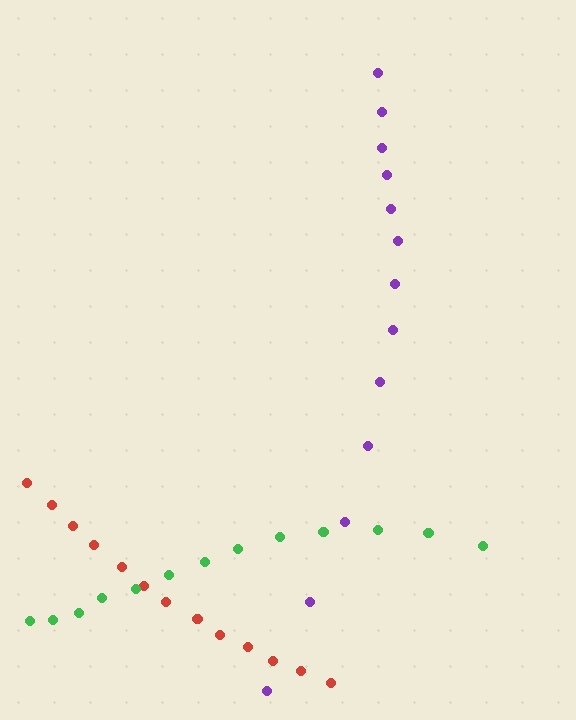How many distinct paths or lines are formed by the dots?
There are 3 distinct paths.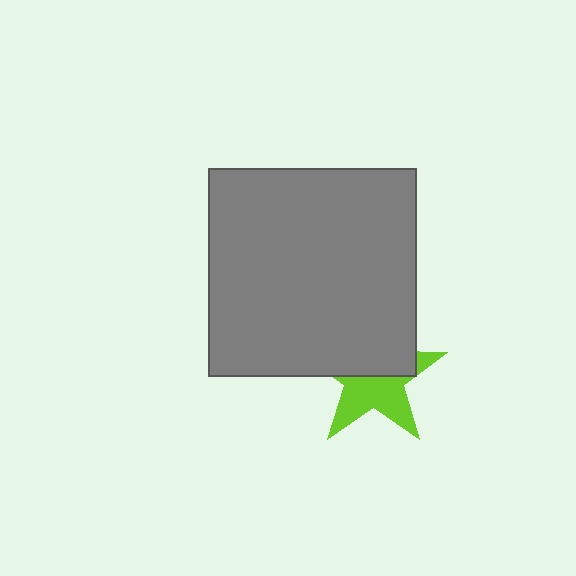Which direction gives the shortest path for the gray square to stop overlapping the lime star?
Moving up gives the shortest separation.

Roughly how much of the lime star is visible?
About half of it is visible (roughly 50%).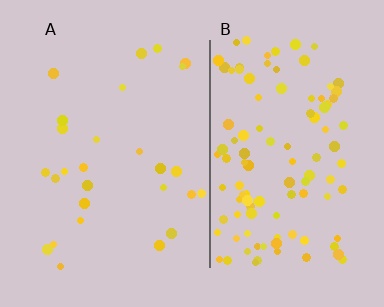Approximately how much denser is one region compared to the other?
Approximately 4.0× — region B over region A.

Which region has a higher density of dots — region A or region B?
B (the right).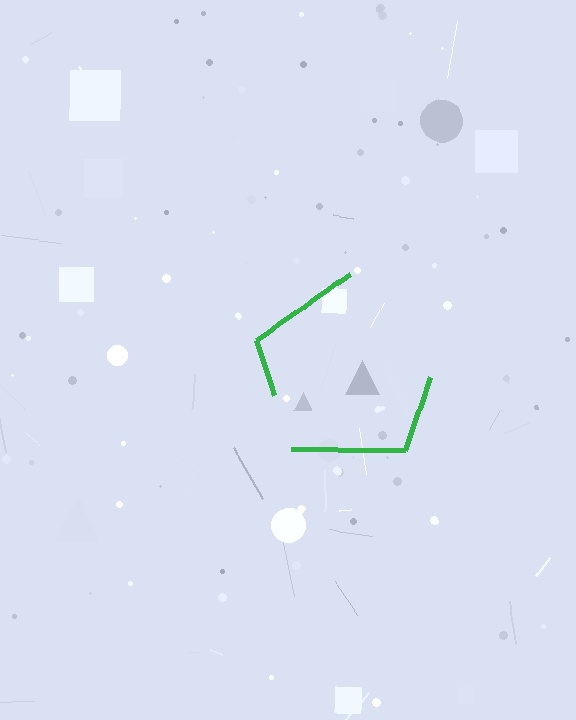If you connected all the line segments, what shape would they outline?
They would outline a pentagon.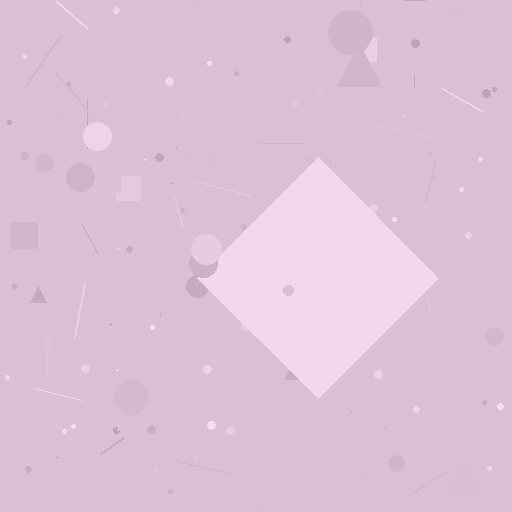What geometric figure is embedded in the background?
A diamond is embedded in the background.